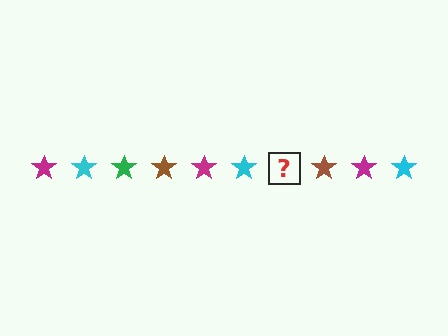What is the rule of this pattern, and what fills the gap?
The rule is that the pattern cycles through magenta, cyan, green, brown stars. The gap should be filled with a green star.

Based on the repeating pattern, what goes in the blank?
The blank should be a green star.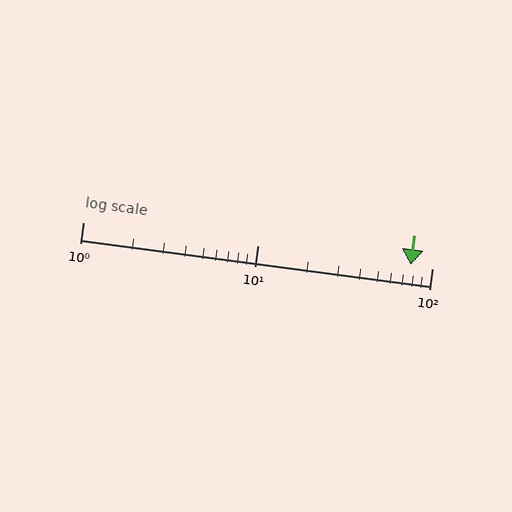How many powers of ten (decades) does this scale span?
The scale spans 2 decades, from 1 to 100.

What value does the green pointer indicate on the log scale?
The pointer indicates approximately 75.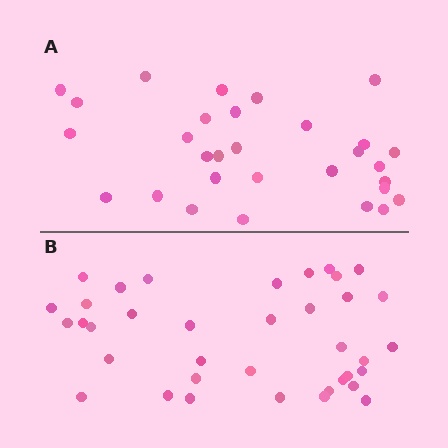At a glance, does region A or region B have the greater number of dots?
Region B (the bottom region) has more dots.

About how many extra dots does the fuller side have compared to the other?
Region B has roughly 8 or so more dots than region A.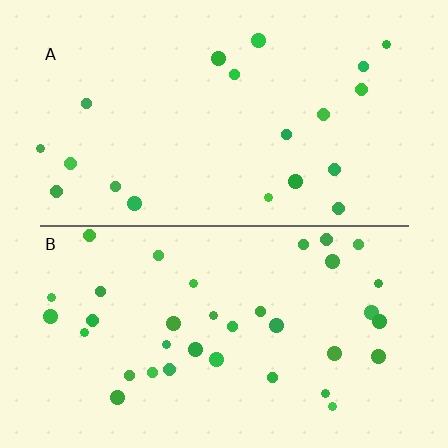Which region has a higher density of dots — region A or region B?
B (the bottom).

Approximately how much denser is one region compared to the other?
Approximately 1.8× — region B over region A.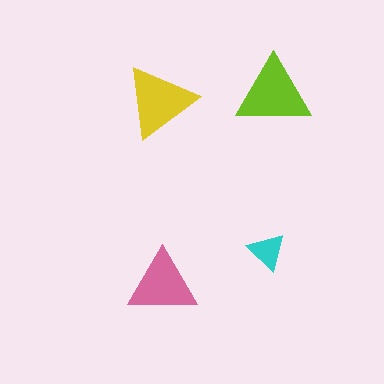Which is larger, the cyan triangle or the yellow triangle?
The yellow one.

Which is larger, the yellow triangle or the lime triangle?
The lime one.